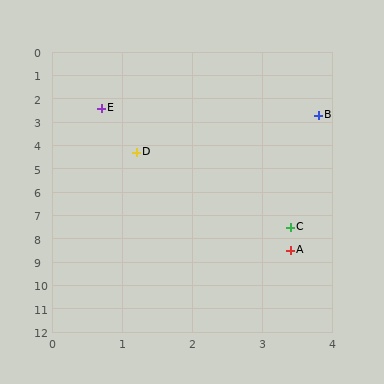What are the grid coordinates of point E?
Point E is at approximately (0.7, 2.4).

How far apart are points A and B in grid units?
Points A and B are about 5.8 grid units apart.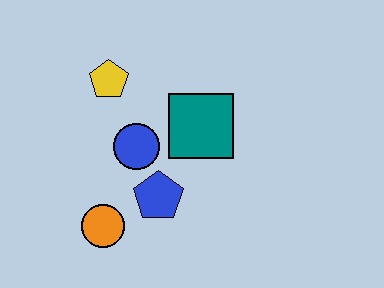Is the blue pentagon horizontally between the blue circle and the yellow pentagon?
No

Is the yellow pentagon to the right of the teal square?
No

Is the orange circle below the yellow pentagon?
Yes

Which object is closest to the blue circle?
The blue pentagon is closest to the blue circle.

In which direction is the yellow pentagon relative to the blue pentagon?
The yellow pentagon is above the blue pentagon.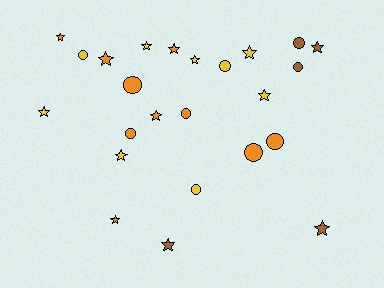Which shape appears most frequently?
Star, with 14 objects.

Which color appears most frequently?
Orange, with 10 objects.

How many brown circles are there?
There are 2 brown circles.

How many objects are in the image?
There are 24 objects.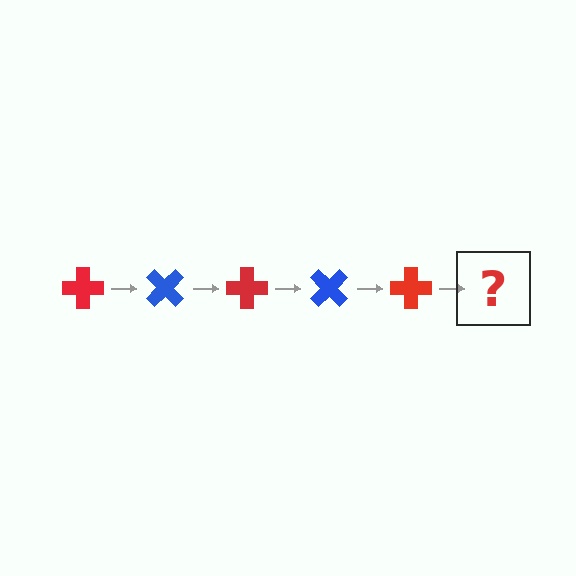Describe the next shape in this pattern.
It should be a blue cross, rotated 225 degrees from the start.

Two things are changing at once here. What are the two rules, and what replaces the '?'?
The two rules are that it rotates 45 degrees each step and the color cycles through red and blue. The '?' should be a blue cross, rotated 225 degrees from the start.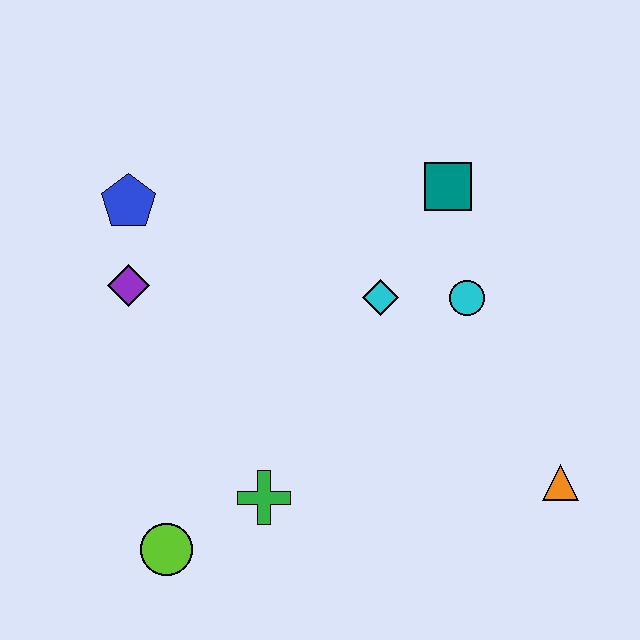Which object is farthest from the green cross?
The teal square is farthest from the green cross.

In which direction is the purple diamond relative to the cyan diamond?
The purple diamond is to the left of the cyan diamond.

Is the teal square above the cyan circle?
Yes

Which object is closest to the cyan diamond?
The cyan circle is closest to the cyan diamond.